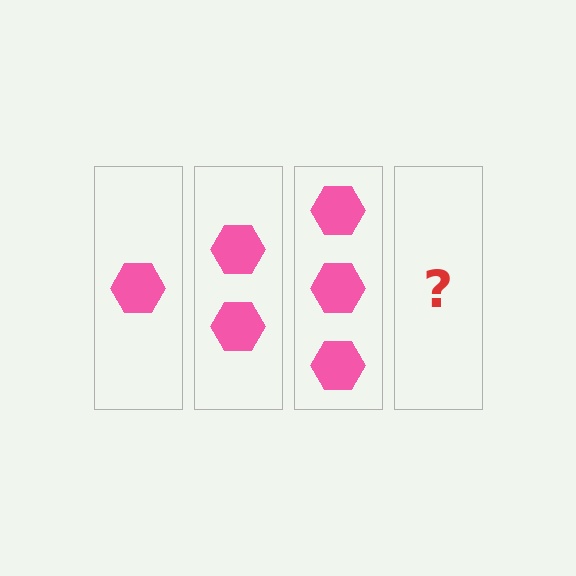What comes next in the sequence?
The next element should be 4 hexagons.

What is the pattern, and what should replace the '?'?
The pattern is that each step adds one more hexagon. The '?' should be 4 hexagons.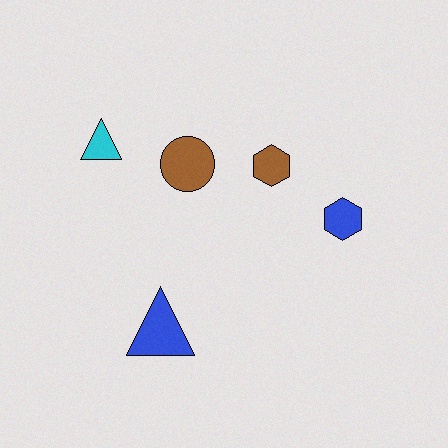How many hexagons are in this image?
There are 2 hexagons.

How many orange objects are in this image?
There are no orange objects.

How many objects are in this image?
There are 5 objects.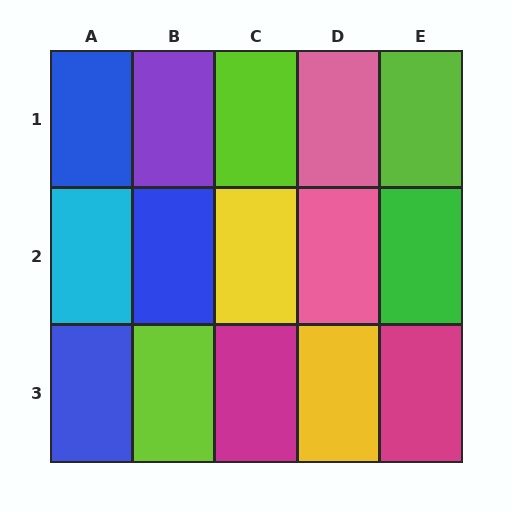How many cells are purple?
1 cell is purple.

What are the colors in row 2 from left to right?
Cyan, blue, yellow, pink, green.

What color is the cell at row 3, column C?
Magenta.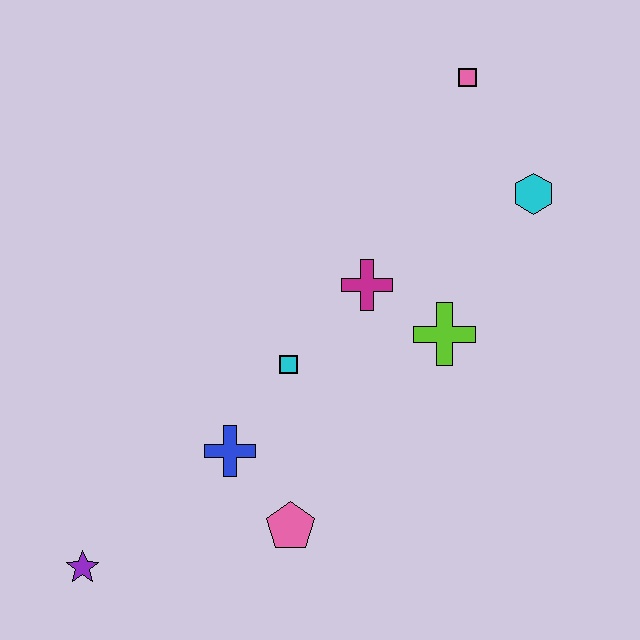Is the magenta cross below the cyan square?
No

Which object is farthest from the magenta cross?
The purple star is farthest from the magenta cross.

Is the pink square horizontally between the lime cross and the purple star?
No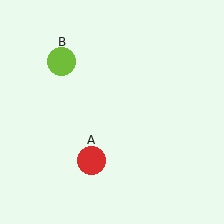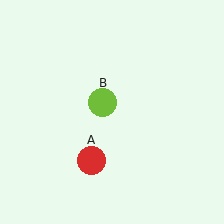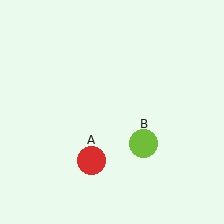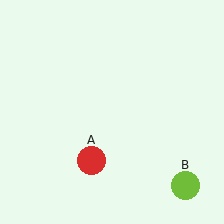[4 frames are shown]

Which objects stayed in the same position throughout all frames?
Red circle (object A) remained stationary.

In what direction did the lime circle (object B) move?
The lime circle (object B) moved down and to the right.